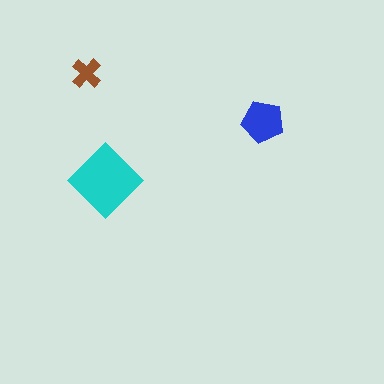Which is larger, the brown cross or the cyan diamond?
The cyan diamond.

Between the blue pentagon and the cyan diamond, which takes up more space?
The cyan diamond.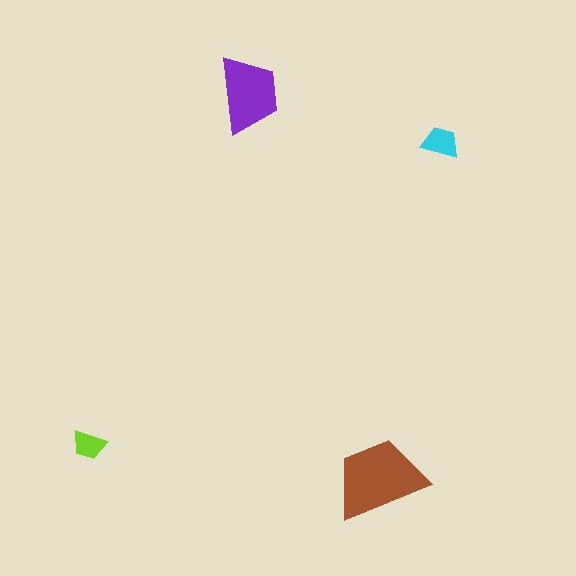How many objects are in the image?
There are 4 objects in the image.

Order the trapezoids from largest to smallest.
the brown one, the purple one, the cyan one, the lime one.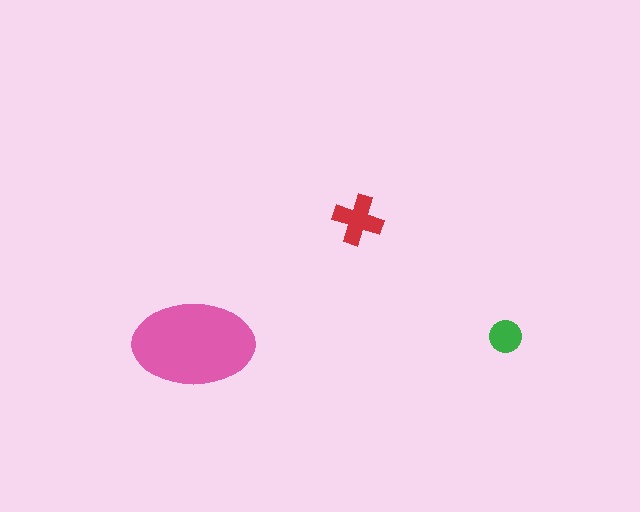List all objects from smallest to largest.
The green circle, the red cross, the pink ellipse.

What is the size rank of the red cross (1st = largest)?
2nd.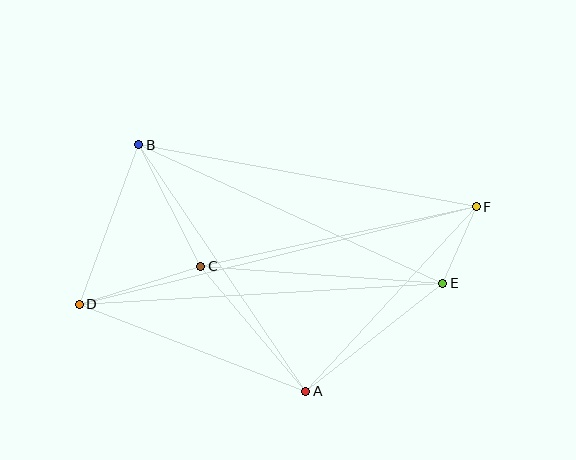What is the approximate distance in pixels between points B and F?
The distance between B and F is approximately 343 pixels.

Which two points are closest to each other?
Points E and F are closest to each other.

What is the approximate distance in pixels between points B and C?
The distance between B and C is approximately 136 pixels.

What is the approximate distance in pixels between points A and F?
The distance between A and F is approximately 251 pixels.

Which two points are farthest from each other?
Points D and F are farthest from each other.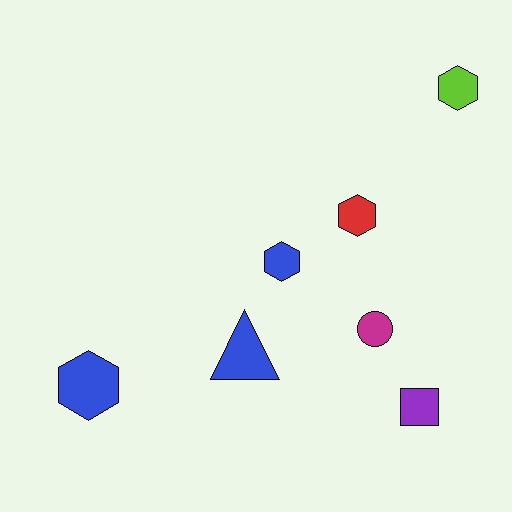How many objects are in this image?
There are 7 objects.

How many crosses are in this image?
There are no crosses.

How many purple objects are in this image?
There is 1 purple object.